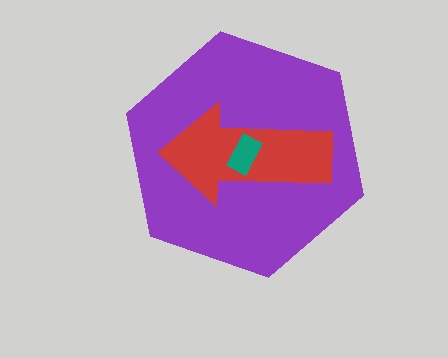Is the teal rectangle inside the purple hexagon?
Yes.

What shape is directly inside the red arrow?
The teal rectangle.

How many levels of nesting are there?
3.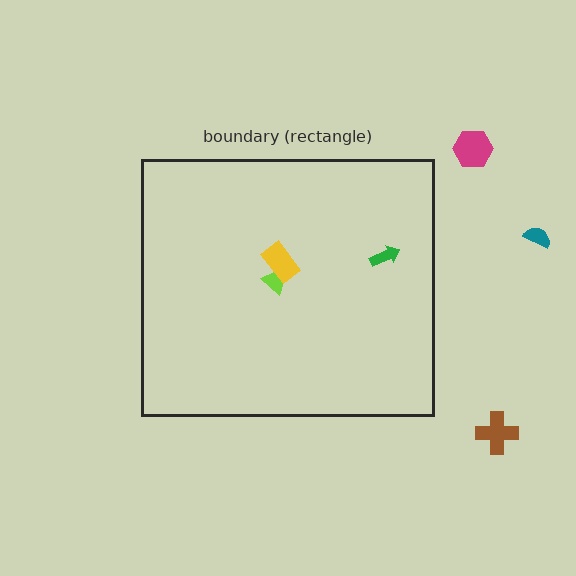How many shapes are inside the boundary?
3 inside, 3 outside.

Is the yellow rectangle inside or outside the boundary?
Inside.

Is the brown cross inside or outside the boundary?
Outside.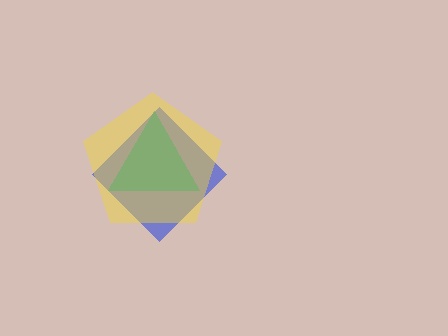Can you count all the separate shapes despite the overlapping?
Yes, there are 3 separate shapes.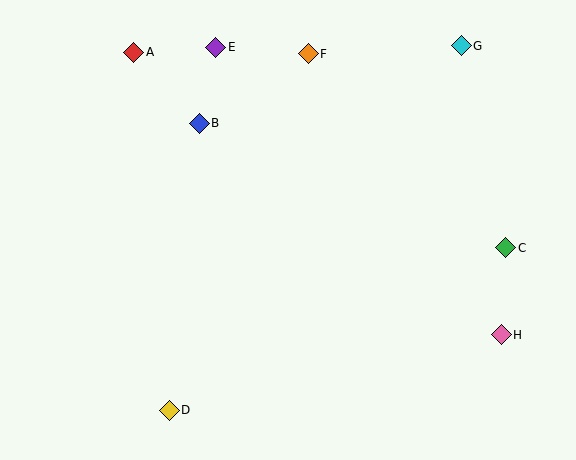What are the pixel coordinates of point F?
Point F is at (308, 54).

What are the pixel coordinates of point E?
Point E is at (216, 47).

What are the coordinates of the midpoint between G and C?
The midpoint between G and C is at (483, 147).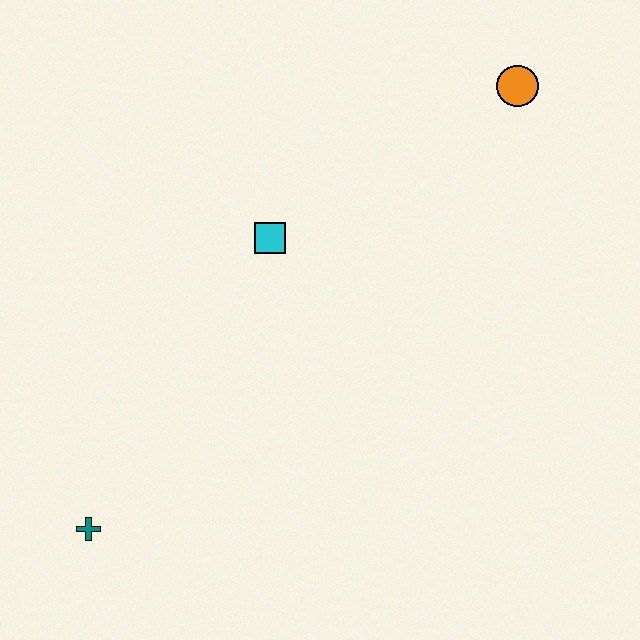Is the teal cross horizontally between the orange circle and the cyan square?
No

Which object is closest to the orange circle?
The cyan square is closest to the orange circle.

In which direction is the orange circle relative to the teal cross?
The orange circle is above the teal cross.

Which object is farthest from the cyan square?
The teal cross is farthest from the cyan square.